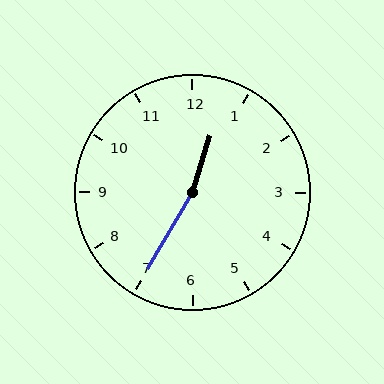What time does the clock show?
12:35.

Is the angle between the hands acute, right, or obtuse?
It is obtuse.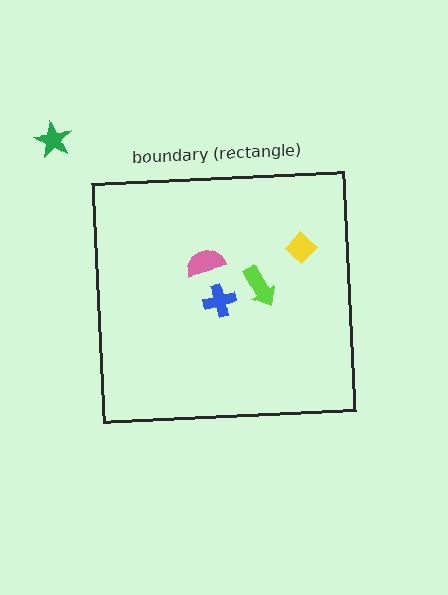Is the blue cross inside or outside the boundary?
Inside.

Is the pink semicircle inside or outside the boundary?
Inside.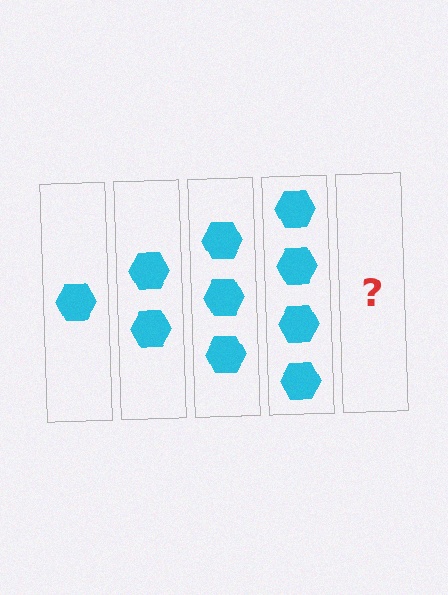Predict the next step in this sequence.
The next step is 5 hexagons.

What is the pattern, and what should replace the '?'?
The pattern is that each step adds one more hexagon. The '?' should be 5 hexagons.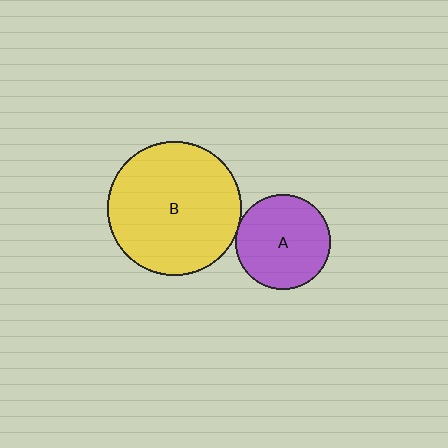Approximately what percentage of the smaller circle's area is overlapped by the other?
Approximately 5%.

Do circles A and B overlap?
Yes.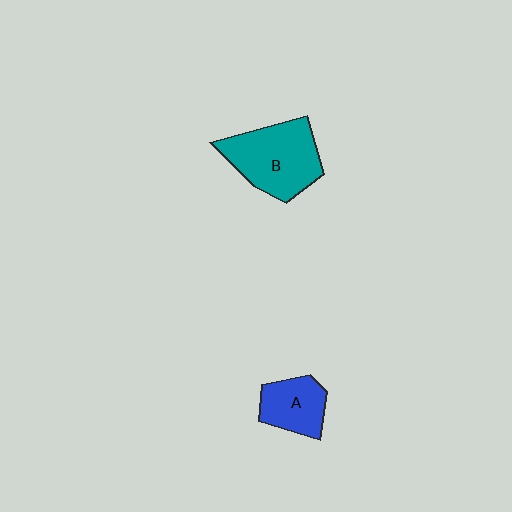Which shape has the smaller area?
Shape A (blue).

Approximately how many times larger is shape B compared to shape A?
Approximately 1.7 times.